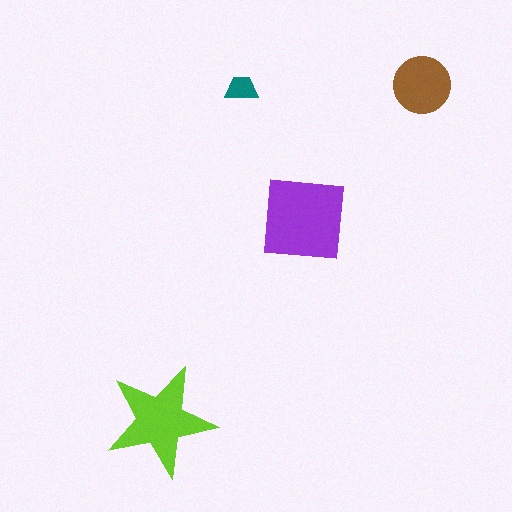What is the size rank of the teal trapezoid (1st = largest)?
4th.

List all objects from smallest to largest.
The teal trapezoid, the brown circle, the lime star, the purple square.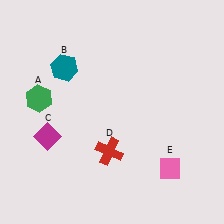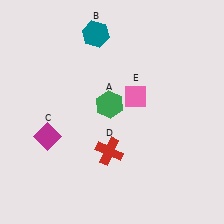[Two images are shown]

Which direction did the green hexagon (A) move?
The green hexagon (A) moved right.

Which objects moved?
The objects that moved are: the green hexagon (A), the teal hexagon (B), the pink diamond (E).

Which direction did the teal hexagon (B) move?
The teal hexagon (B) moved up.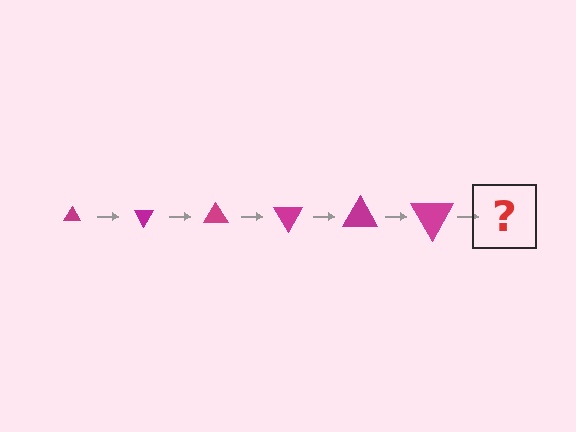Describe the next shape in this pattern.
It should be a triangle, larger than the previous one and rotated 360 degrees from the start.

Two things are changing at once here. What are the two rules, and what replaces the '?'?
The two rules are that the triangle grows larger each step and it rotates 60 degrees each step. The '?' should be a triangle, larger than the previous one and rotated 360 degrees from the start.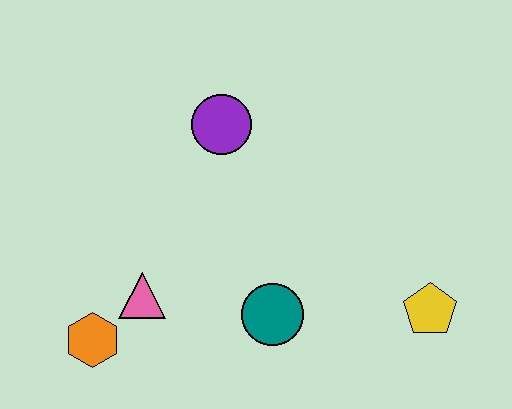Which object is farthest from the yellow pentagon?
The orange hexagon is farthest from the yellow pentagon.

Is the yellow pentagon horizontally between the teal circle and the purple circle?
No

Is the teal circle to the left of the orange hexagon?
No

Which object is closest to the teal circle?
The pink triangle is closest to the teal circle.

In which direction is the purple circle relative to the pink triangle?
The purple circle is above the pink triangle.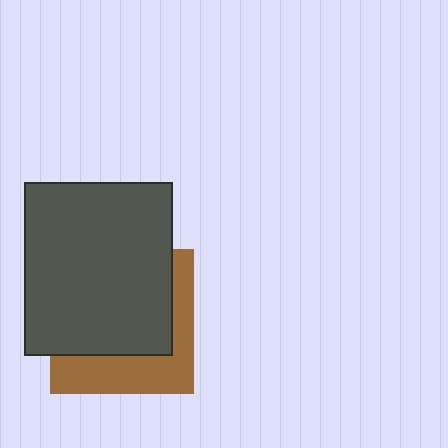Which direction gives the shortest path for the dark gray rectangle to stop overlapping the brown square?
Moving up gives the shortest separation.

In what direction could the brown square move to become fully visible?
The brown square could move down. That would shift it out from behind the dark gray rectangle entirely.